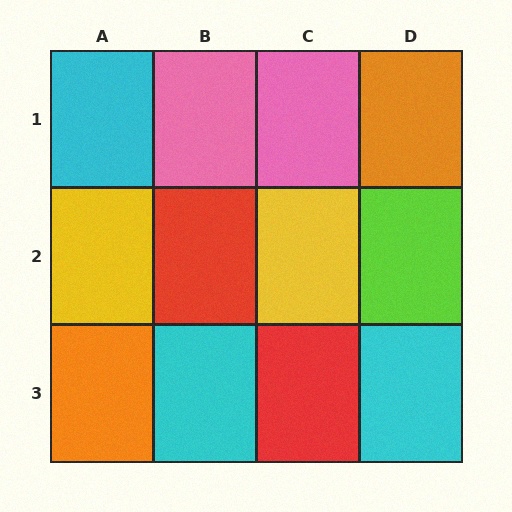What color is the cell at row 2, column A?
Yellow.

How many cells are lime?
1 cell is lime.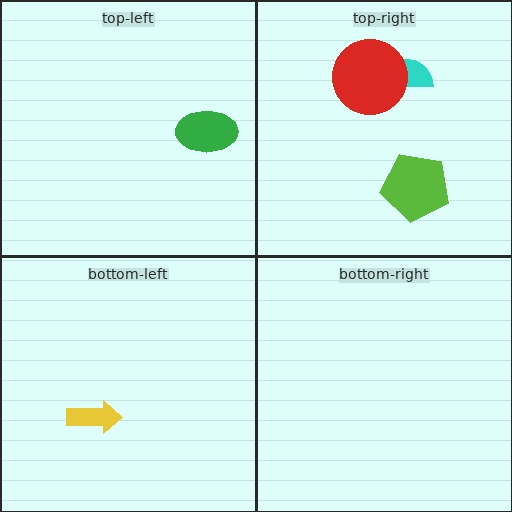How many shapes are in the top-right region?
3.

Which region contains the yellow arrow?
The bottom-left region.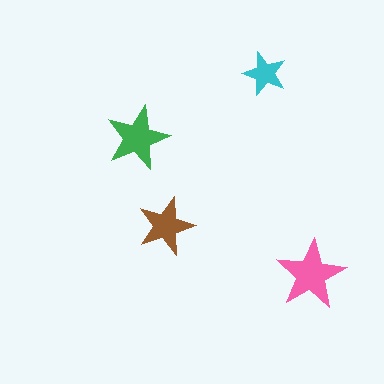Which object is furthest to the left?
The green star is leftmost.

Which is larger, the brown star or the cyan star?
The brown one.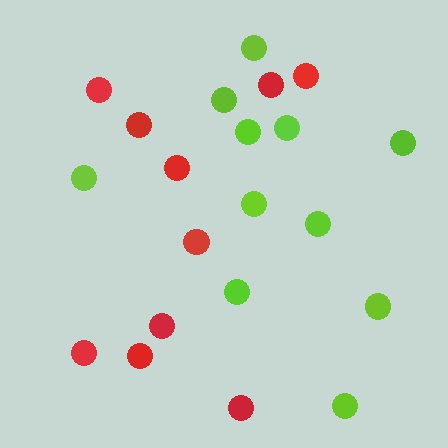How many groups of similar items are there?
There are 2 groups: one group of red circles (10) and one group of lime circles (11).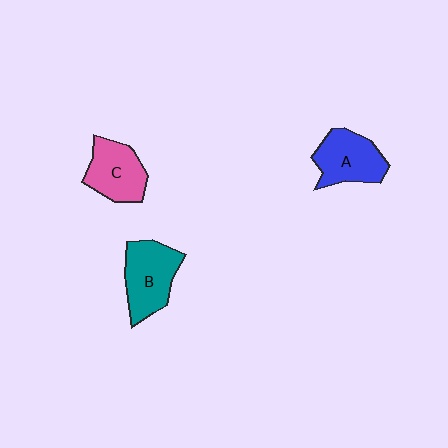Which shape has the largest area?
Shape B (teal).